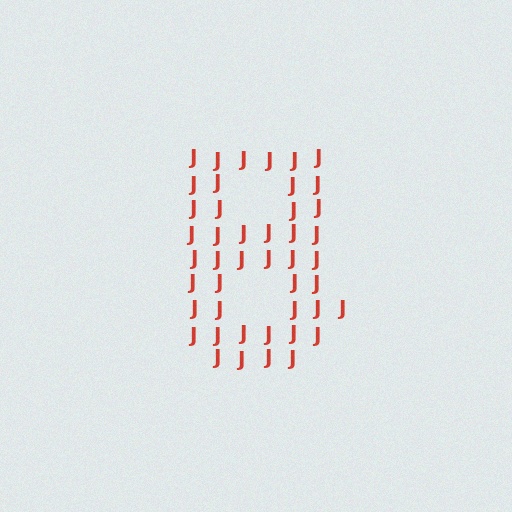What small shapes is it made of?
It is made of small letter J's.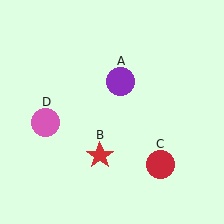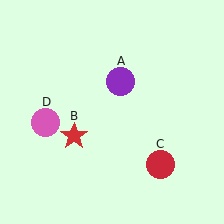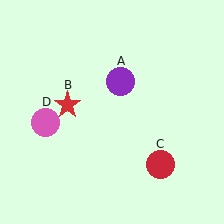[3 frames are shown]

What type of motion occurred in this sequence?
The red star (object B) rotated clockwise around the center of the scene.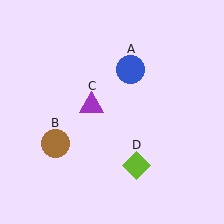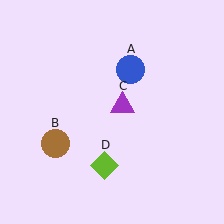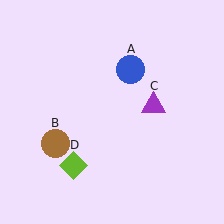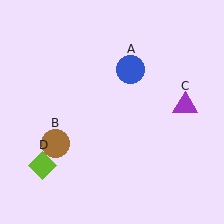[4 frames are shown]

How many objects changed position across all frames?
2 objects changed position: purple triangle (object C), lime diamond (object D).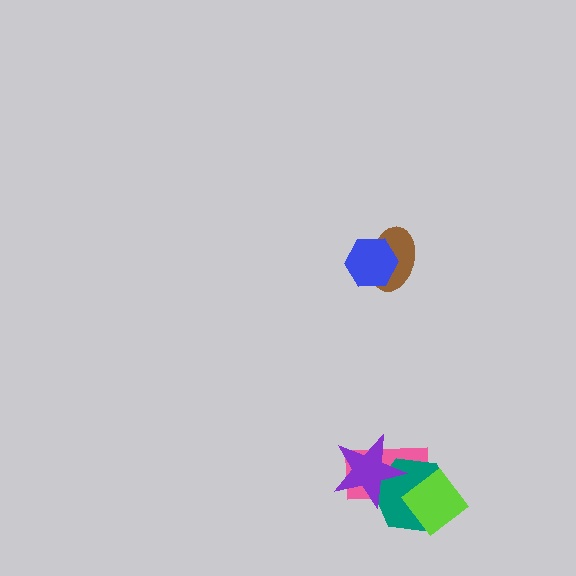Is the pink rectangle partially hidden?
Yes, it is partially covered by another shape.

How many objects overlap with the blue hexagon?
1 object overlaps with the blue hexagon.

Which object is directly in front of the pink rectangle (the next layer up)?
The teal hexagon is directly in front of the pink rectangle.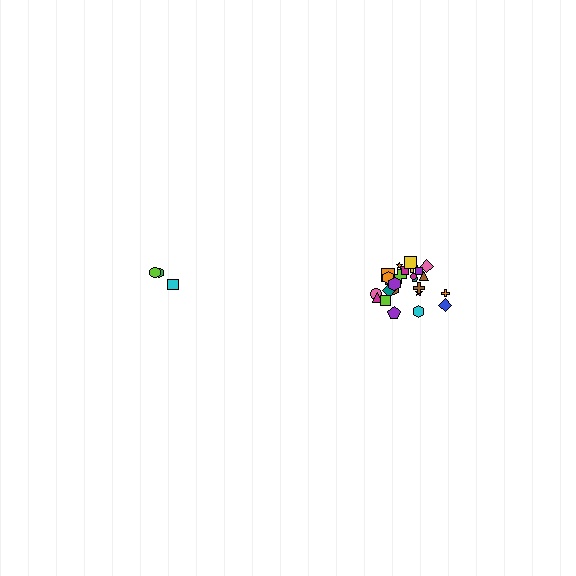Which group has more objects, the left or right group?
The right group.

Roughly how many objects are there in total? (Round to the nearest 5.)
Roughly 30 objects in total.